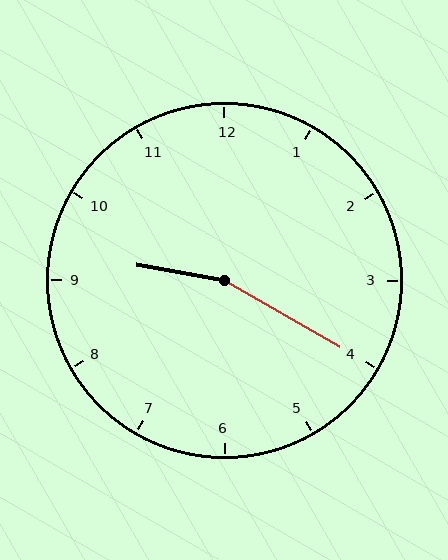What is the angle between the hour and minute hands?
Approximately 160 degrees.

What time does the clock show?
9:20.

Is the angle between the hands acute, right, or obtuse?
It is obtuse.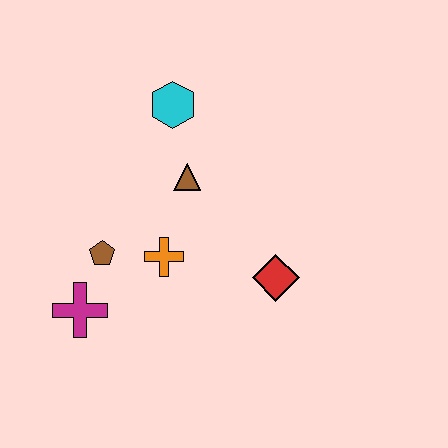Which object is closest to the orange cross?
The brown pentagon is closest to the orange cross.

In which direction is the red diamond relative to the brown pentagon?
The red diamond is to the right of the brown pentagon.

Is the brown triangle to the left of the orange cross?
No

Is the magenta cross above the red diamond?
No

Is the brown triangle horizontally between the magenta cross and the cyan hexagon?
No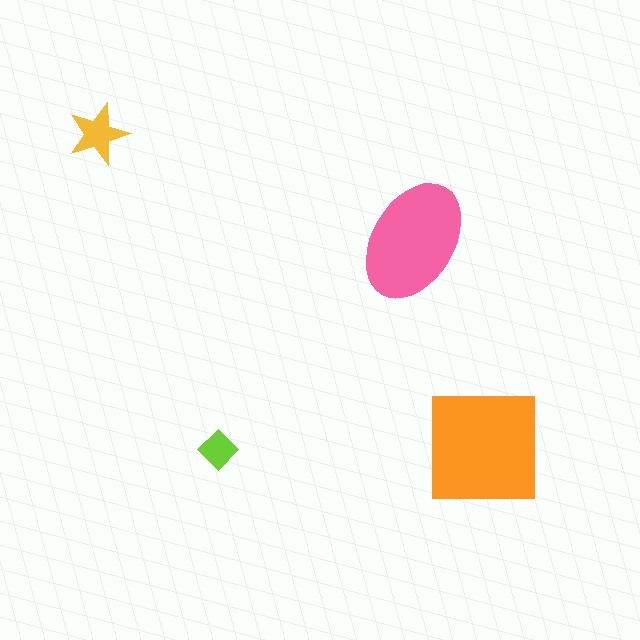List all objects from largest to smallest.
The orange square, the pink ellipse, the yellow star, the lime diamond.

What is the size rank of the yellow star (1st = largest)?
3rd.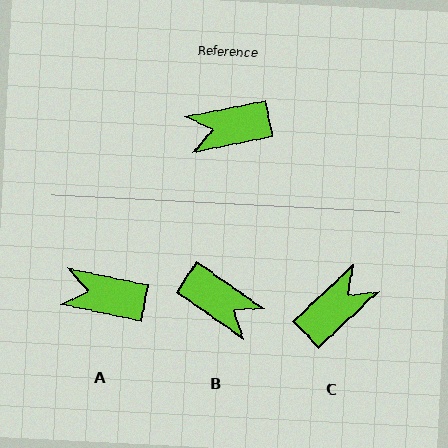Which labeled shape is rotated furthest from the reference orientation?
C, about 147 degrees away.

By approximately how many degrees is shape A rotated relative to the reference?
Approximately 22 degrees clockwise.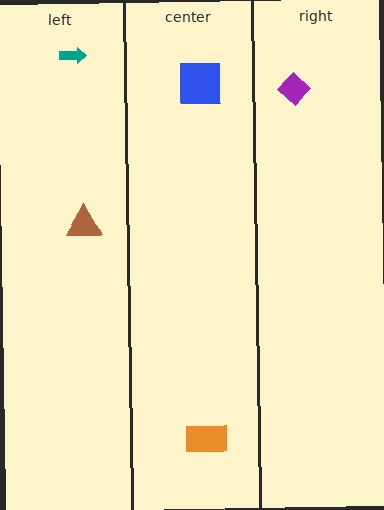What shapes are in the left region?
The brown triangle, the teal arrow.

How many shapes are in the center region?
2.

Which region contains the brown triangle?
The left region.